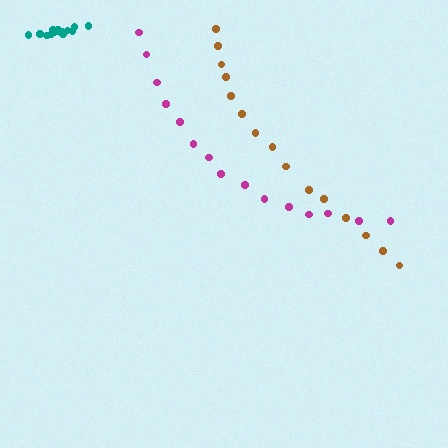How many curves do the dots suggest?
There are 3 distinct paths.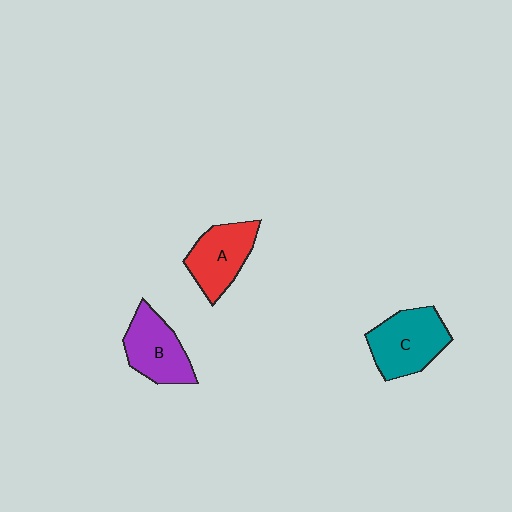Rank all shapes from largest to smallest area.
From largest to smallest: C (teal), B (purple), A (red).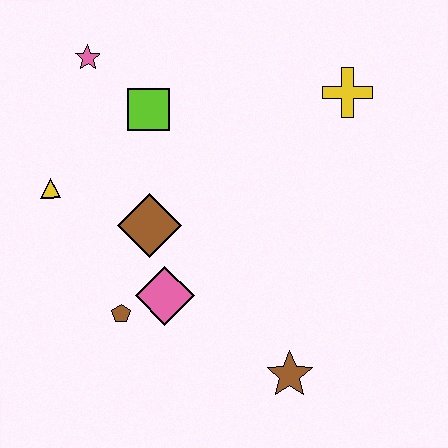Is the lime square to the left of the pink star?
No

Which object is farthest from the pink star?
The brown star is farthest from the pink star.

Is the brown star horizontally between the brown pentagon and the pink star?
No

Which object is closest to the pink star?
The lime square is closest to the pink star.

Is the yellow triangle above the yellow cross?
No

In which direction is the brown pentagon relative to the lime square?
The brown pentagon is below the lime square.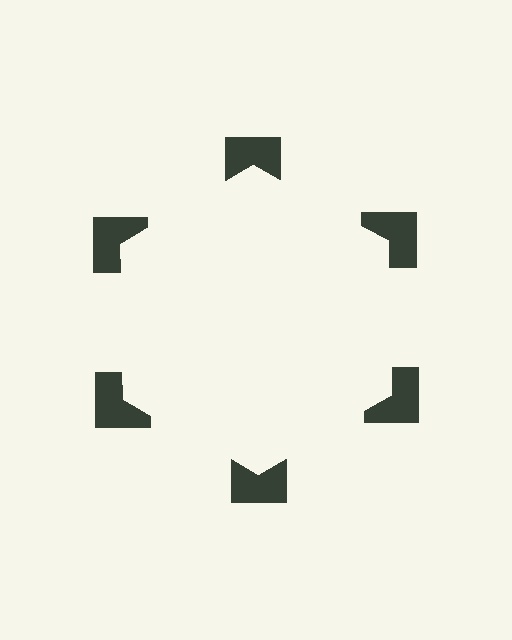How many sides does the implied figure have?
6 sides.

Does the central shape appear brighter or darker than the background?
It typically appears slightly brighter than the background, even though no actual brightness change is drawn.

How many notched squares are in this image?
There are 6 — one at each vertex of the illusory hexagon.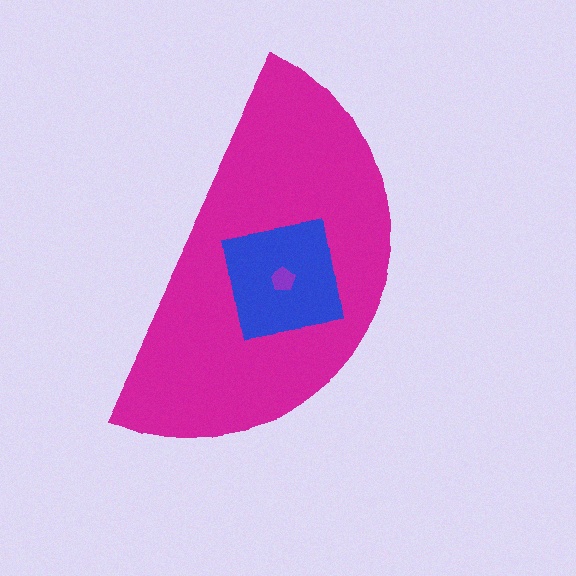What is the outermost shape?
The magenta semicircle.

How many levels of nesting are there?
3.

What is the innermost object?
The purple pentagon.